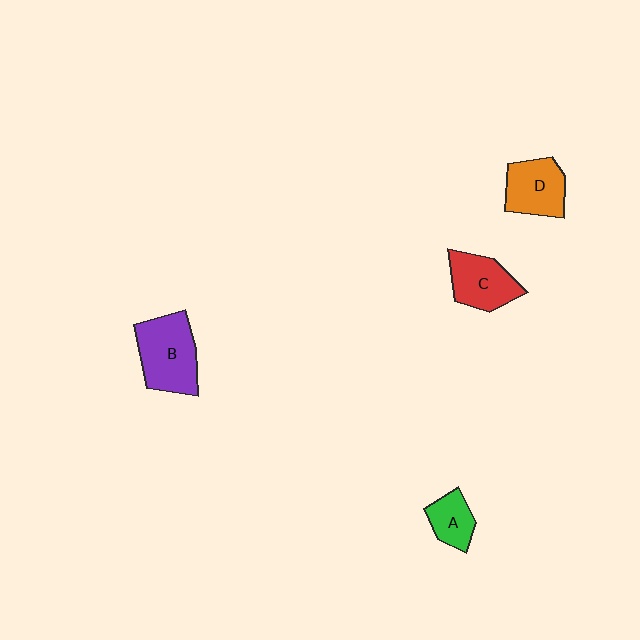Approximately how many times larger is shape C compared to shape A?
Approximately 1.5 times.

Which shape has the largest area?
Shape B (purple).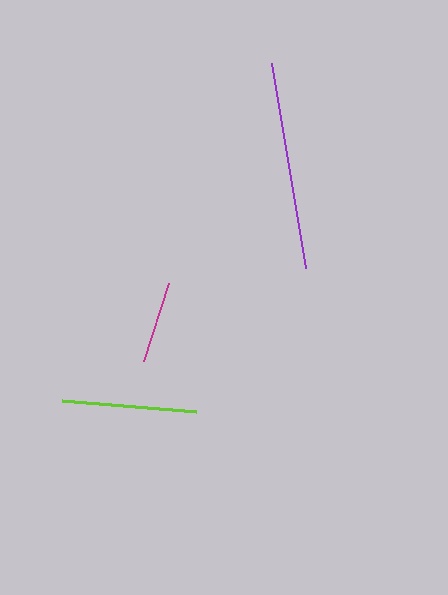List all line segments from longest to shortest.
From longest to shortest: purple, lime, magenta.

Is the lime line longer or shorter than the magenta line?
The lime line is longer than the magenta line.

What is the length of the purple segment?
The purple segment is approximately 208 pixels long.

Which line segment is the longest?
The purple line is the longest at approximately 208 pixels.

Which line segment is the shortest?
The magenta line is the shortest at approximately 82 pixels.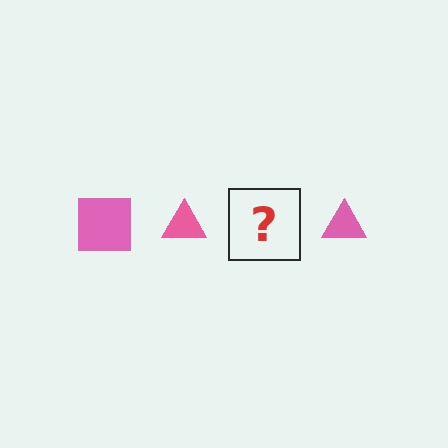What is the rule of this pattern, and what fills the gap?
The rule is that the pattern cycles through square, triangle shapes in pink. The gap should be filled with a pink square.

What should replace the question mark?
The question mark should be replaced with a pink square.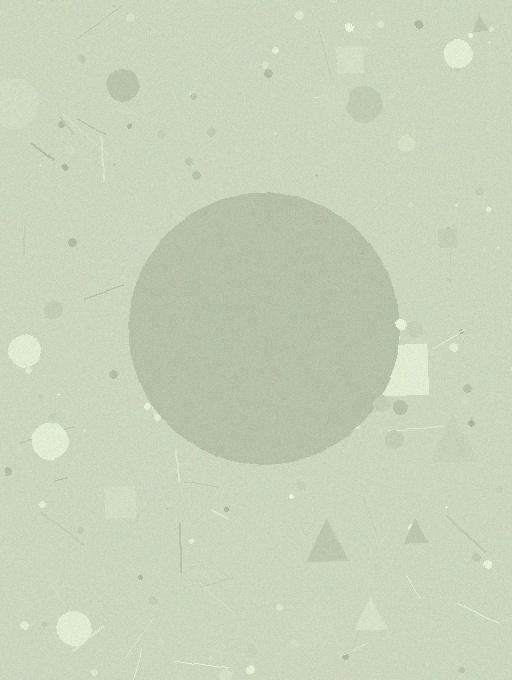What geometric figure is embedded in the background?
A circle is embedded in the background.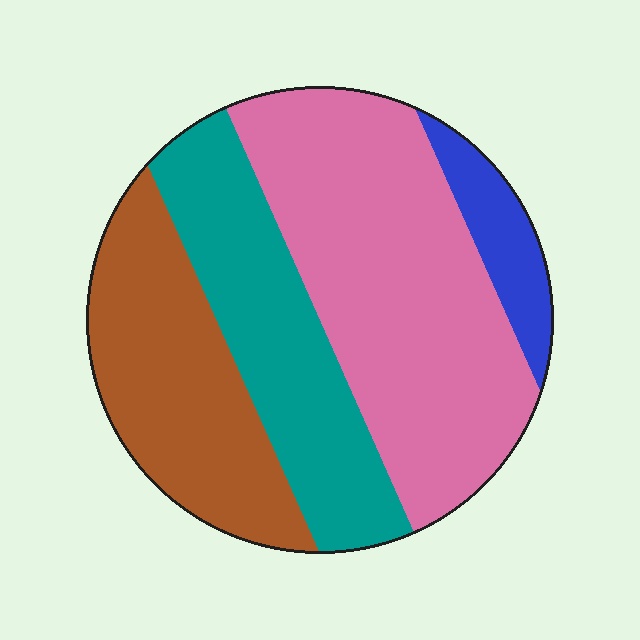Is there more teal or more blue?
Teal.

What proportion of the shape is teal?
Teal takes up about one quarter (1/4) of the shape.